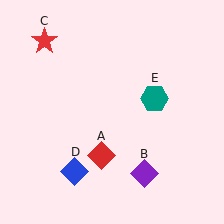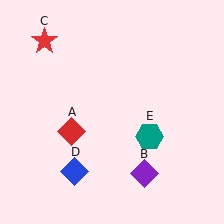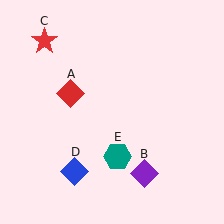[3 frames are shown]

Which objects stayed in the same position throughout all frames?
Purple diamond (object B) and red star (object C) and blue diamond (object D) remained stationary.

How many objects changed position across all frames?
2 objects changed position: red diamond (object A), teal hexagon (object E).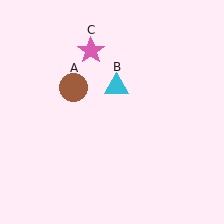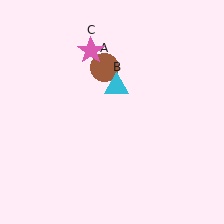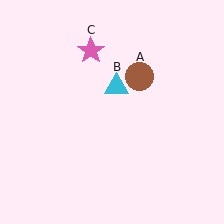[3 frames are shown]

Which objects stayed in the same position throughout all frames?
Cyan triangle (object B) and pink star (object C) remained stationary.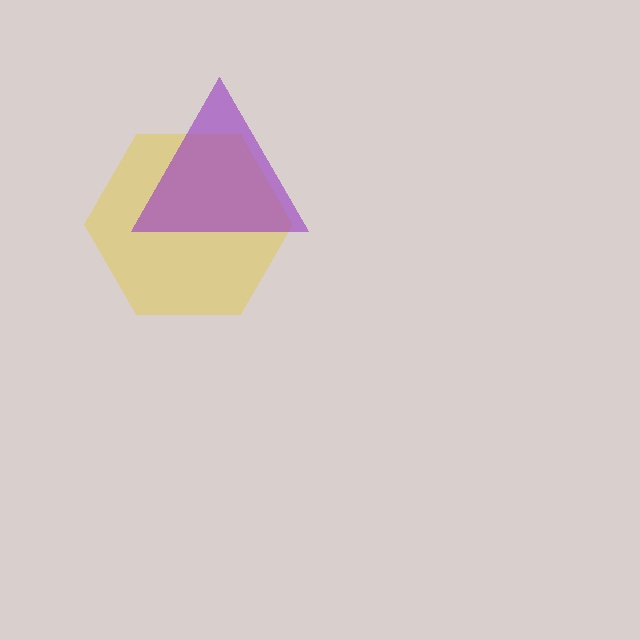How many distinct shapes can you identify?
There are 2 distinct shapes: a yellow hexagon, a purple triangle.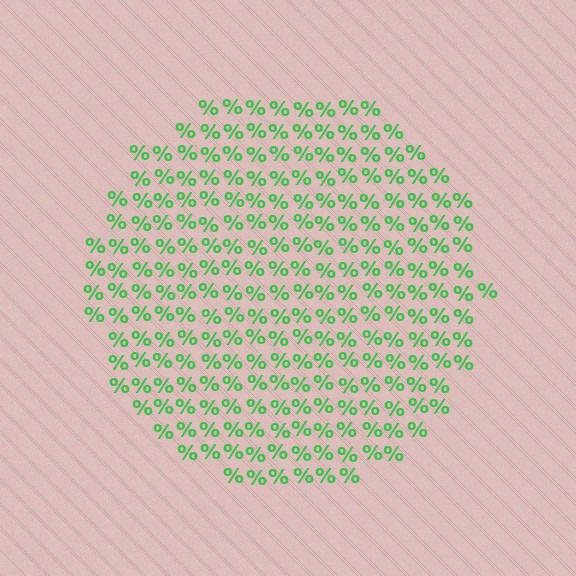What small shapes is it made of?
It is made of small percent signs.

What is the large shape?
The large shape is a circle.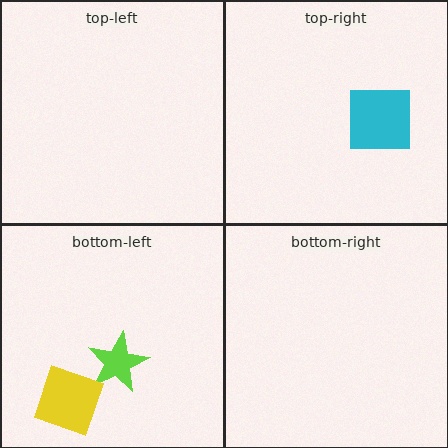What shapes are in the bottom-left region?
The lime star, the yellow diamond.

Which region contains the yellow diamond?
The bottom-left region.